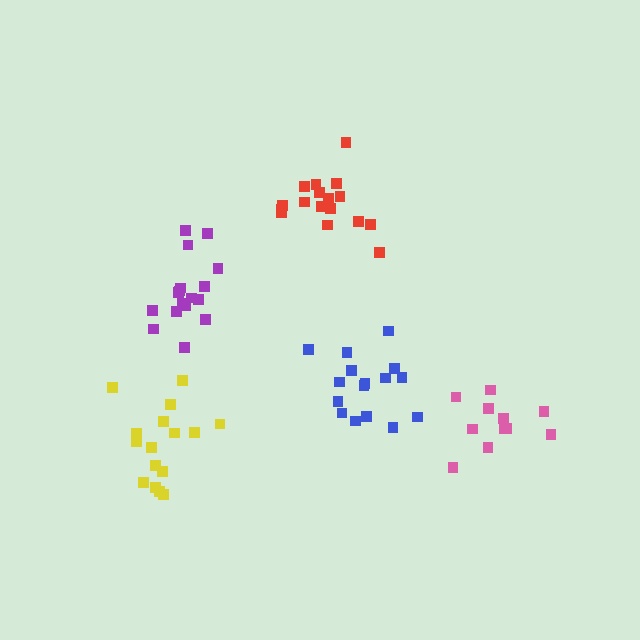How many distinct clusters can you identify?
There are 5 distinct clusters.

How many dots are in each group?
Group 1: 17 dots, Group 2: 17 dots, Group 3: 11 dots, Group 4: 16 dots, Group 5: 16 dots (77 total).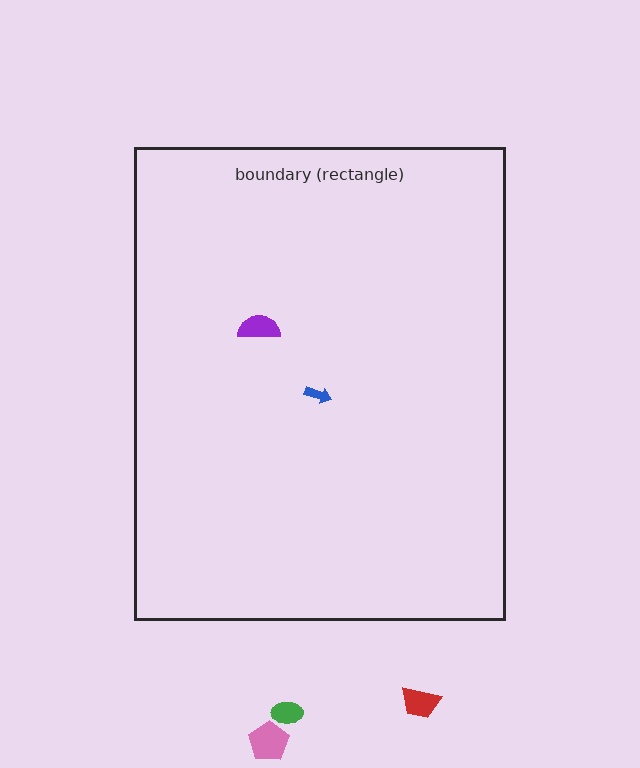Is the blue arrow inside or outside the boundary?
Inside.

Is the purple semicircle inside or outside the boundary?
Inside.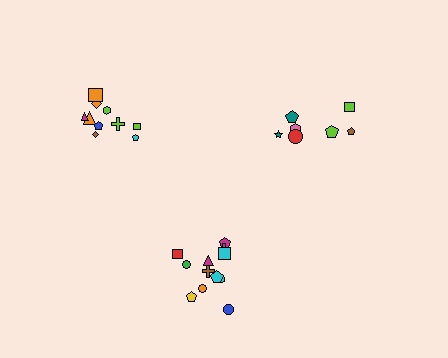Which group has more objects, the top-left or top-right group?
The top-left group.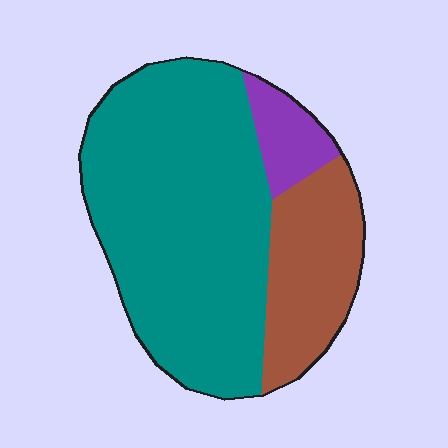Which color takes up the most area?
Teal, at roughly 70%.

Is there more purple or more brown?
Brown.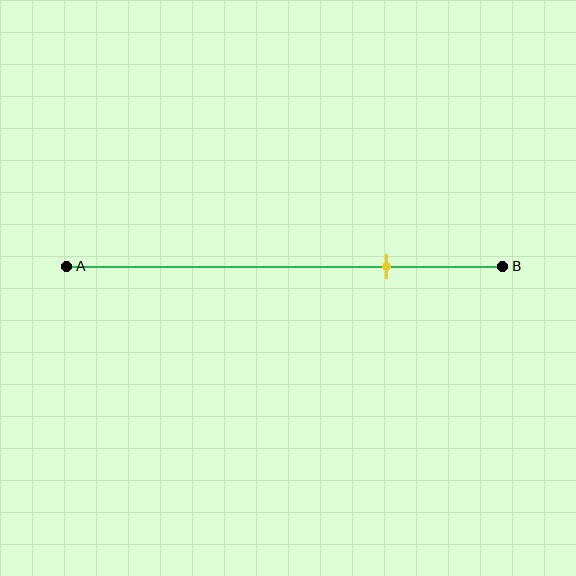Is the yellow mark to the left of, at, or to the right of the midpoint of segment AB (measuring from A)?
The yellow mark is to the right of the midpoint of segment AB.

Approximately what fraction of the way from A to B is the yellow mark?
The yellow mark is approximately 75% of the way from A to B.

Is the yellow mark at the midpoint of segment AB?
No, the mark is at about 75% from A, not at the 50% midpoint.